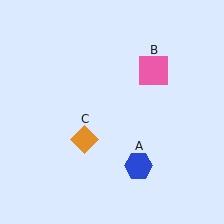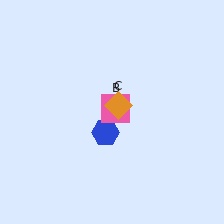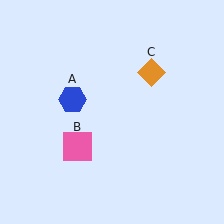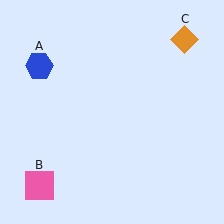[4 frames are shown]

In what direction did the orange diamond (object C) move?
The orange diamond (object C) moved up and to the right.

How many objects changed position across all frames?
3 objects changed position: blue hexagon (object A), pink square (object B), orange diamond (object C).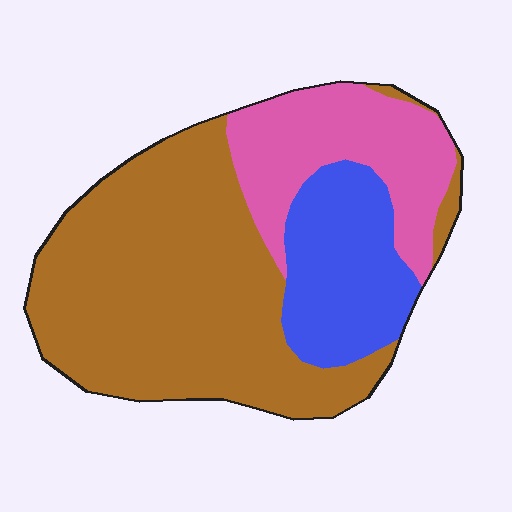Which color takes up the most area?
Brown, at roughly 55%.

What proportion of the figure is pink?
Pink takes up about one quarter (1/4) of the figure.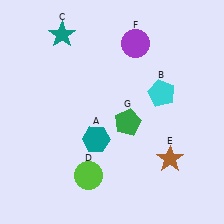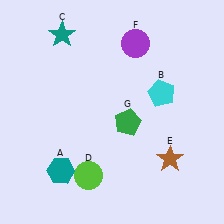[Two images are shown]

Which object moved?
The teal hexagon (A) moved left.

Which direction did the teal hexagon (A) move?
The teal hexagon (A) moved left.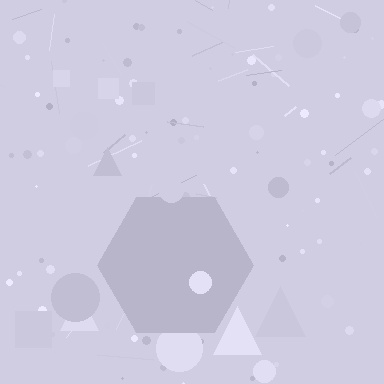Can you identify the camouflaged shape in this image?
The camouflaged shape is a hexagon.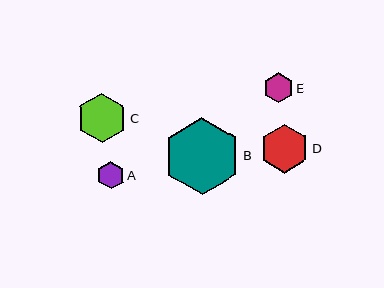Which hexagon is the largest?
Hexagon B is the largest with a size of approximately 77 pixels.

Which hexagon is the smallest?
Hexagon A is the smallest with a size of approximately 28 pixels.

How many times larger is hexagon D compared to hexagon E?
Hexagon D is approximately 1.6 times the size of hexagon E.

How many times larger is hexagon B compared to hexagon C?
Hexagon B is approximately 1.6 times the size of hexagon C.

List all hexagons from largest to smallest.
From largest to smallest: B, C, D, E, A.